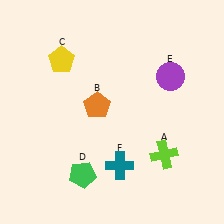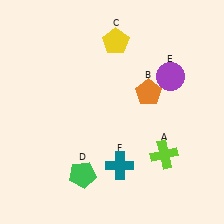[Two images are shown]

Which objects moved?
The objects that moved are: the orange pentagon (B), the yellow pentagon (C).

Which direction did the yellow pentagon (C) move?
The yellow pentagon (C) moved right.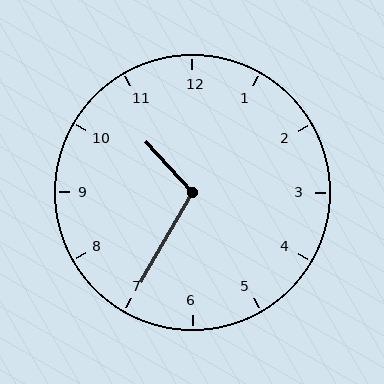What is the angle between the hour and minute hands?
Approximately 108 degrees.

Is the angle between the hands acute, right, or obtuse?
It is obtuse.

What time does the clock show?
10:35.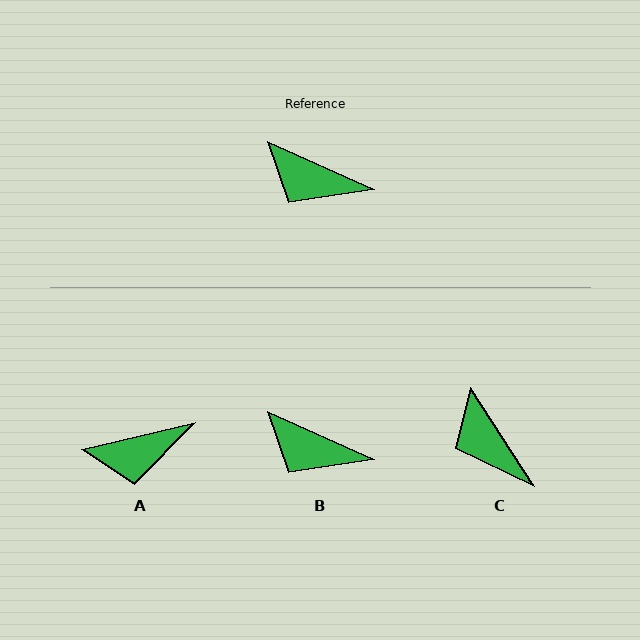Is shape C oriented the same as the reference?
No, it is off by about 33 degrees.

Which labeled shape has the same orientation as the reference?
B.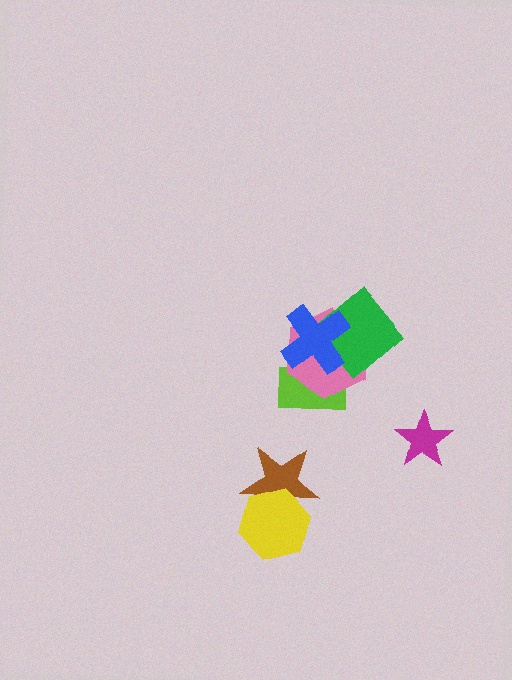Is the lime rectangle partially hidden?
Yes, it is partially covered by another shape.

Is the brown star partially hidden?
Yes, it is partially covered by another shape.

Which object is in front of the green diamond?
The blue cross is in front of the green diamond.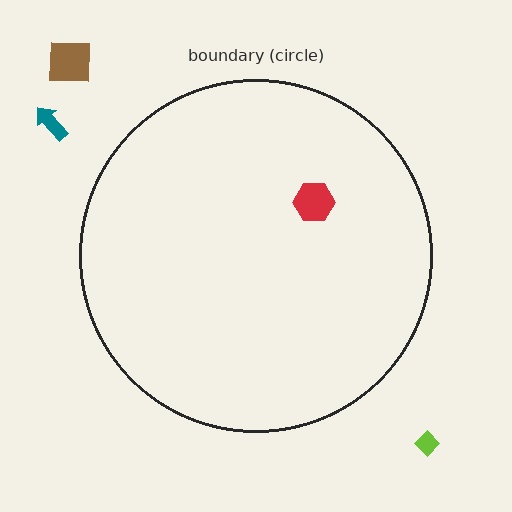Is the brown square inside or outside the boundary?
Outside.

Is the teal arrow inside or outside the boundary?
Outside.